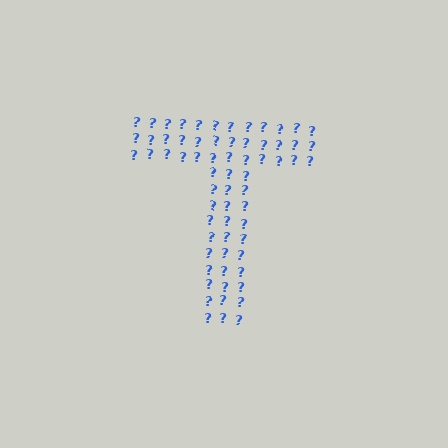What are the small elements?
The small elements are question marks.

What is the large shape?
The large shape is the letter T.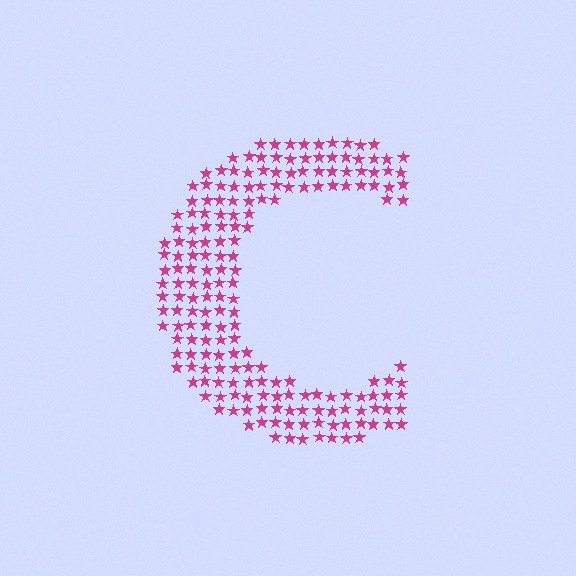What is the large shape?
The large shape is the letter C.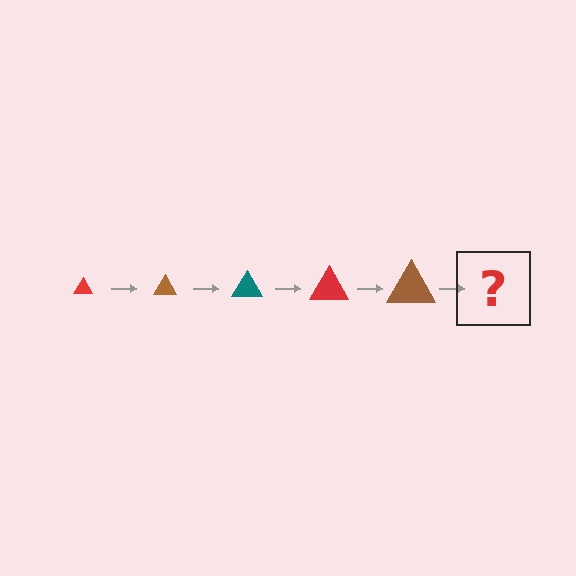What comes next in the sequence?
The next element should be a teal triangle, larger than the previous one.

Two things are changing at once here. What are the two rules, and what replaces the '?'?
The two rules are that the triangle grows larger each step and the color cycles through red, brown, and teal. The '?' should be a teal triangle, larger than the previous one.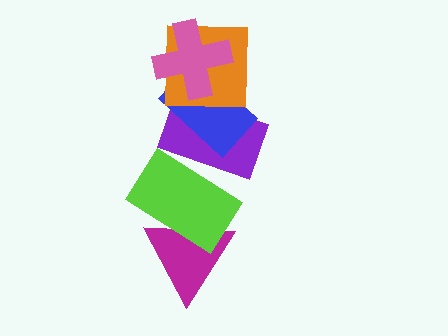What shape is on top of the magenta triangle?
The lime rectangle is on top of the magenta triangle.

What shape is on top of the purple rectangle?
The blue rectangle is on top of the purple rectangle.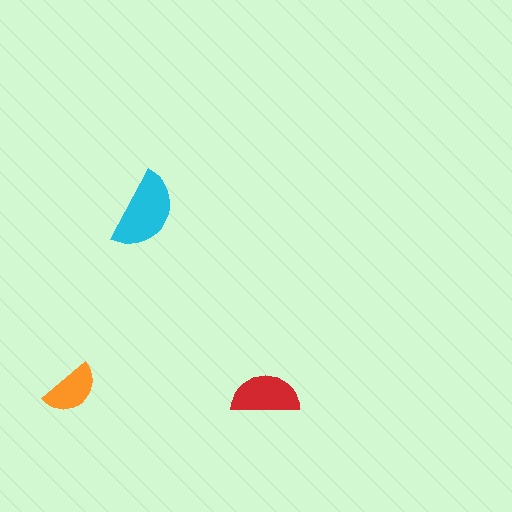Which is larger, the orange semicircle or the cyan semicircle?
The cyan one.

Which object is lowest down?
The red semicircle is bottommost.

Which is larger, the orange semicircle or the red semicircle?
The red one.